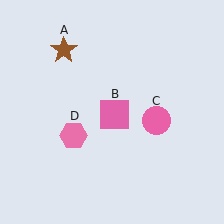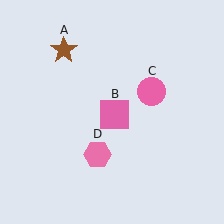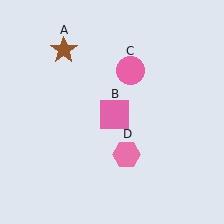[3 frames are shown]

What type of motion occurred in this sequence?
The pink circle (object C), pink hexagon (object D) rotated counterclockwise around the center of the scene.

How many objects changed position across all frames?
2 objects changed position: pink circle (object C), pink hexagon (object D).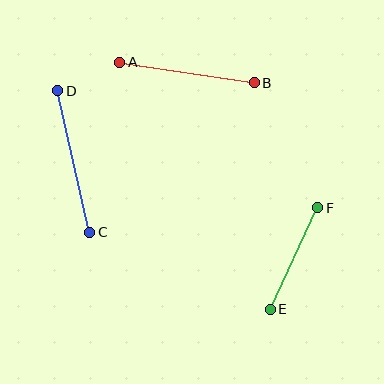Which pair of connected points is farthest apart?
Points C and D are farthest apart.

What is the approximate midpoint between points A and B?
The midpoint is at approximately (187, 73) pixels.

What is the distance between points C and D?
The distance is approximately 145 pixels.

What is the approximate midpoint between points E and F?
The midpoint is at approximately (294, 259) pixels.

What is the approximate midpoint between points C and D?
The midpoint is at approximately (74, 162) pixels.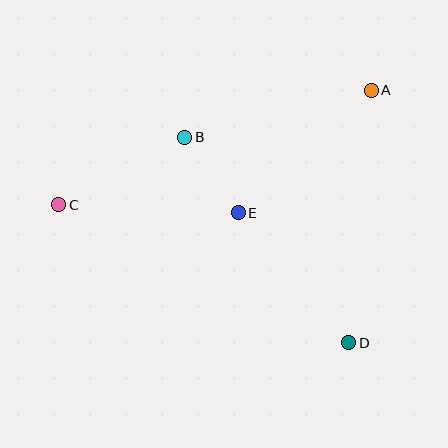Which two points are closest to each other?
Points B and E are closest to each other.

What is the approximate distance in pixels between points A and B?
The distance between A and B is approximately 192 pixels.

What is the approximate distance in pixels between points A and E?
The distance between A and E is approximately 180 pixels.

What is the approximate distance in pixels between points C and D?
The distance between C and D is approximately 321 pixels.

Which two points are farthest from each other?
Points A and C are farthest from each other.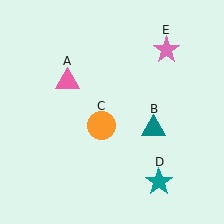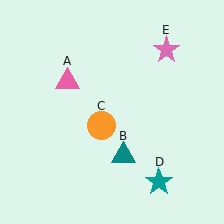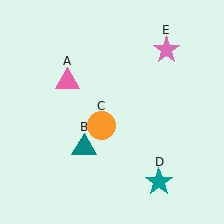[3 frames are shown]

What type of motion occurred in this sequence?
The teal triangle (object B) rotated clockwise around the center of the scene.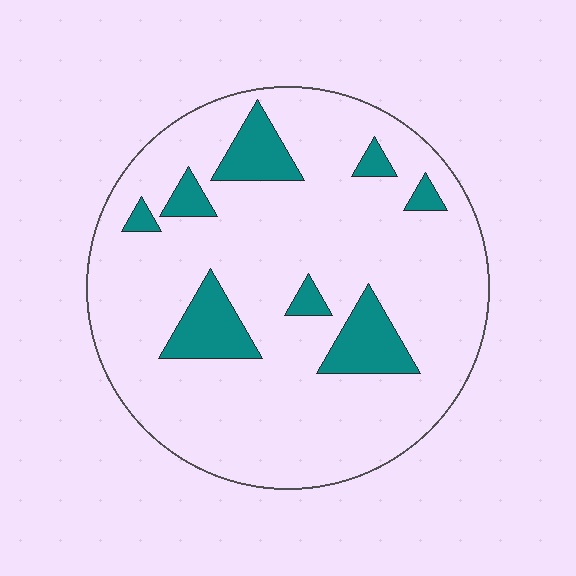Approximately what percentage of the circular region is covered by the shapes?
Approximately 15%.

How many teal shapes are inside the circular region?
8.